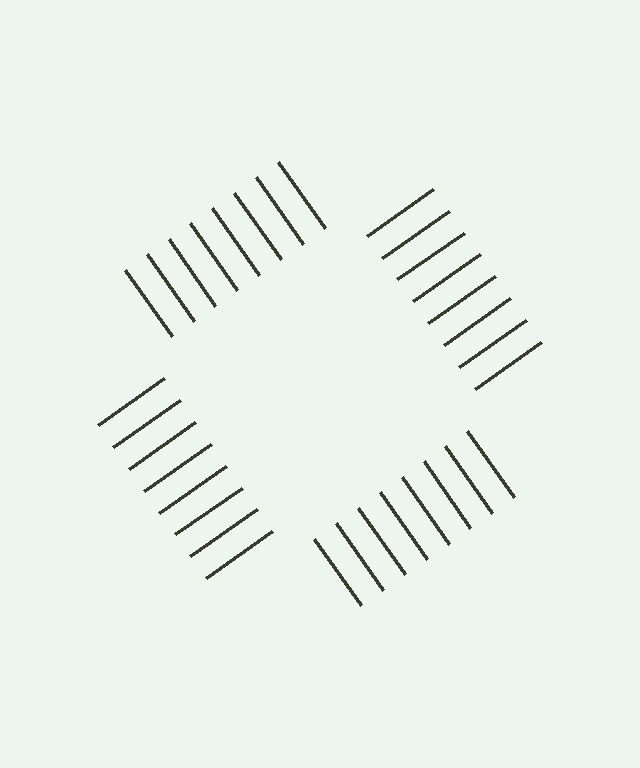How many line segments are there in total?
32 — 8 along each of the 4 edges.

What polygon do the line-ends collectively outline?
An illusory square — the line segments terminate on its edges but no continuous stroke is drawn.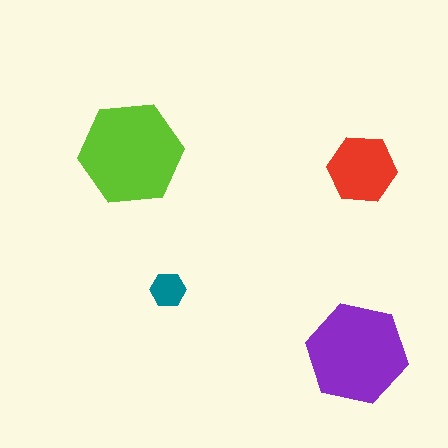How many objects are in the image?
There are 4 objects in the image.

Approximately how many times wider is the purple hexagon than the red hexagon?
About 1.5 times wider.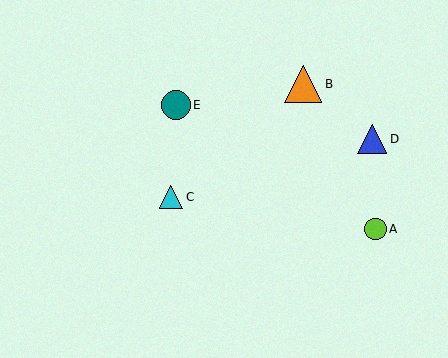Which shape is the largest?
The orange triangle (labeled B) is the largest.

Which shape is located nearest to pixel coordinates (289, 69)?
The orange triangle (labeled B) at (303, 84) is nearest to that location.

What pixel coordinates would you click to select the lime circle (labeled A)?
Click at (376, 229) to select the lime circle A.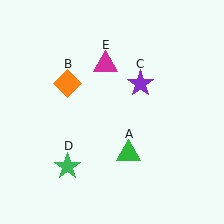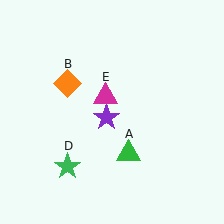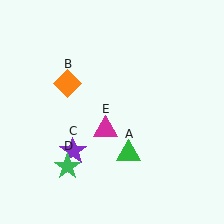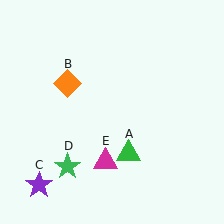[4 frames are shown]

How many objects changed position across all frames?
2 objects changed position: purple star (object C), magenta triangle (object E).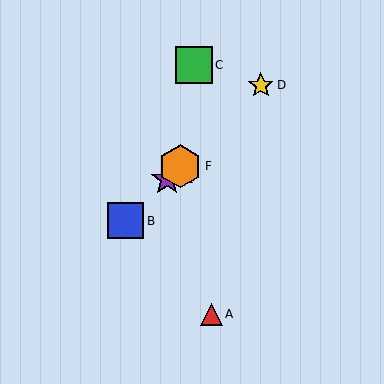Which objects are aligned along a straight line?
Objects B, D, E, F are aligned along a straight line.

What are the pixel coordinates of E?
Object E is at (167, 179).